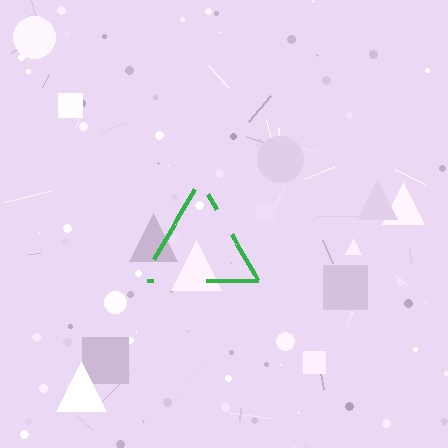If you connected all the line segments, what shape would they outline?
They would outline a triangle.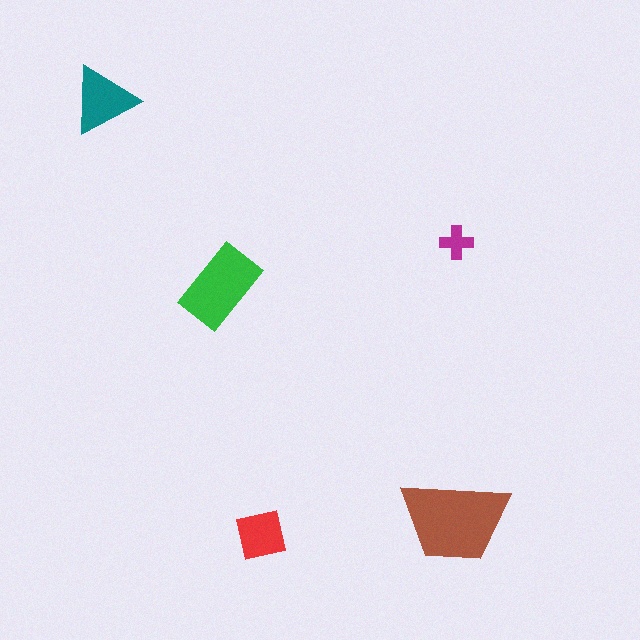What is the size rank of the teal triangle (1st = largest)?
3rd.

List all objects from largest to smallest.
The brown trapezoid, the green rectangle, the teal triangle, the red square, the magenta cross.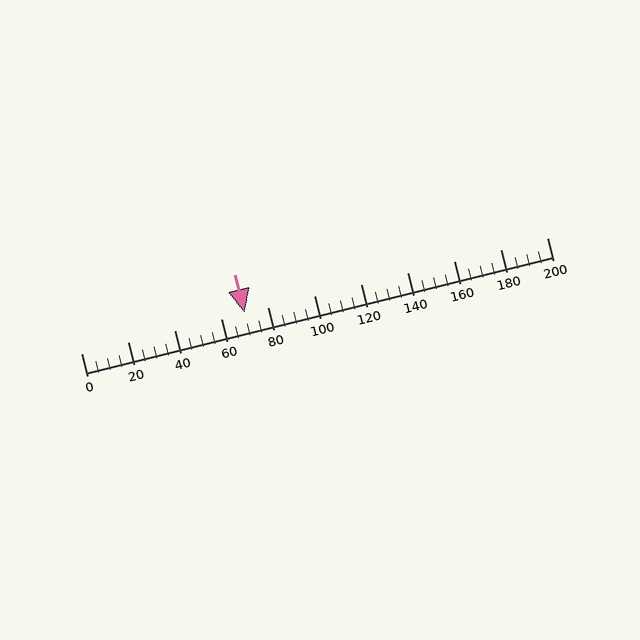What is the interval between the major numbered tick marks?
The major tick marks are spaced 20 units apart.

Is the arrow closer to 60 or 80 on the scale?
The arrow is closer to 80.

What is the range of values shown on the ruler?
The ruler shows values from 0 to 200.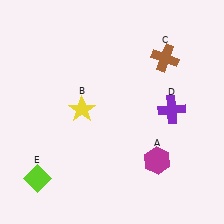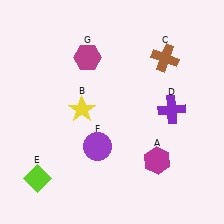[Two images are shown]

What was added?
A purple circle (F), a magenta hexagon (G) were added in Image 2.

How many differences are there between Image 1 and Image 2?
There are 2 differences between the two images.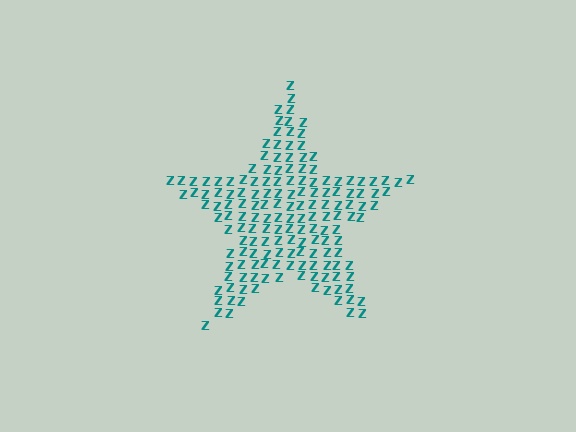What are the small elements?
The small elements are letter Z's.